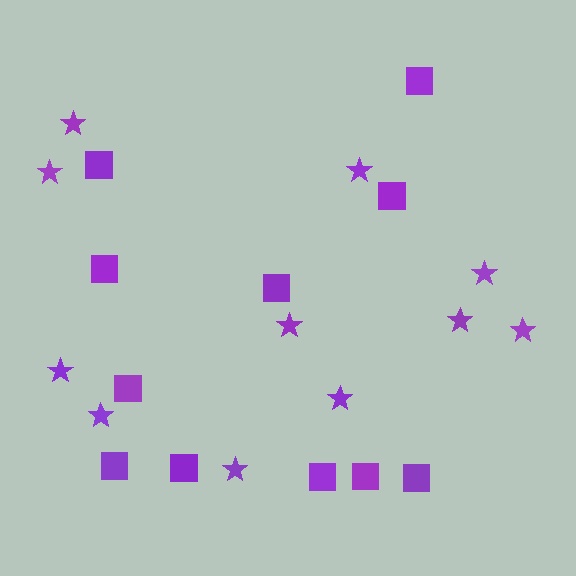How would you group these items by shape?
There are 2 groups: one group of stars (11) and one group of squares (11).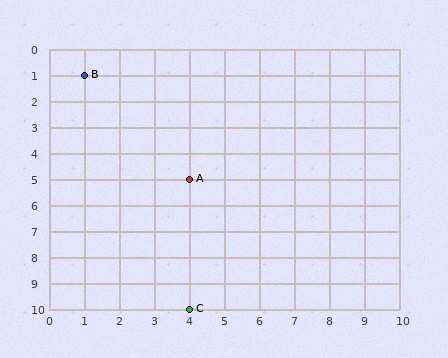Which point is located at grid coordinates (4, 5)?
Point A is at (4, 5).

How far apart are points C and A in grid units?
Points C and A are 5 rows apart.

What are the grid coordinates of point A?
Point A is at grid coordinates (4, 5).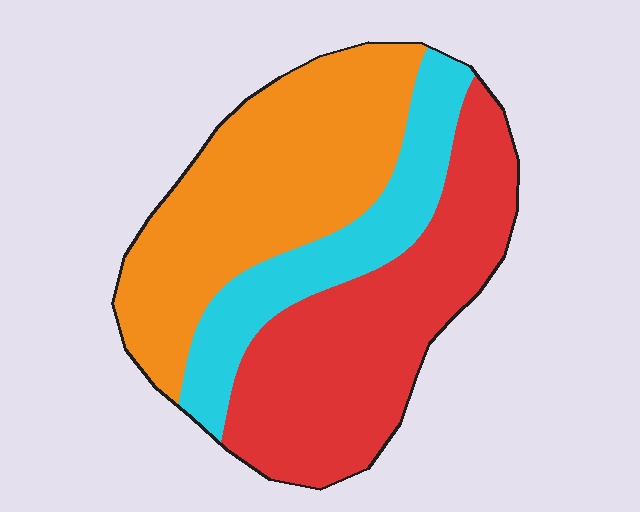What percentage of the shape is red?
Red covers about 40% of the shape.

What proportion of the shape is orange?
Orange takes up between a third and a half of the shape.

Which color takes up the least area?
Cyan, at roughly 20%.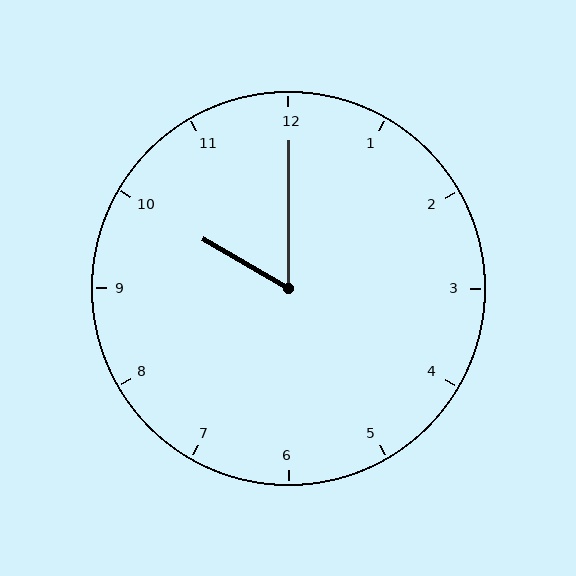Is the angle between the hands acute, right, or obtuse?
It is acute.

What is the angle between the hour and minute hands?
Approximately 60 degrees.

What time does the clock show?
10:00.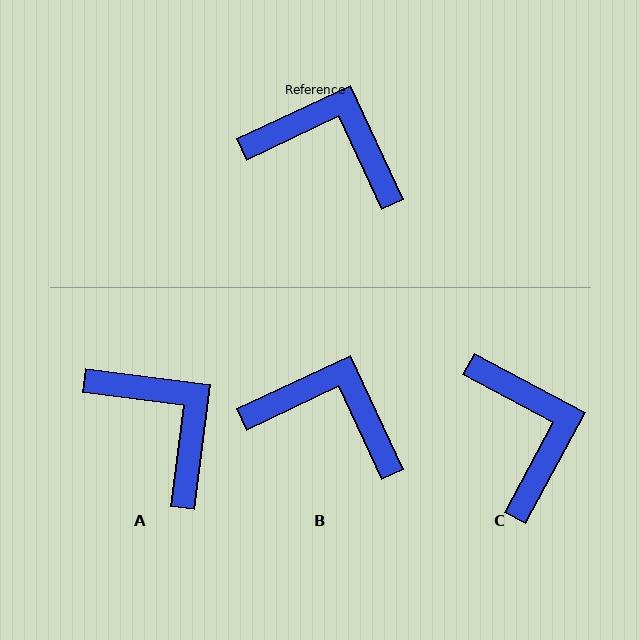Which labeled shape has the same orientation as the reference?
B.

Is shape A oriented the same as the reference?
No, it is off by about 32 degrees.